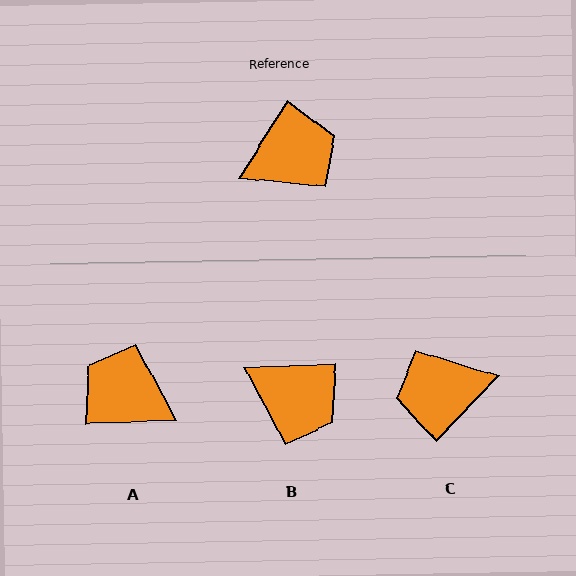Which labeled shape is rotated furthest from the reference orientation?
C, about 169 degrees away.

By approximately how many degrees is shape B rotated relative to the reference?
Approximately 56 degrees clockwise.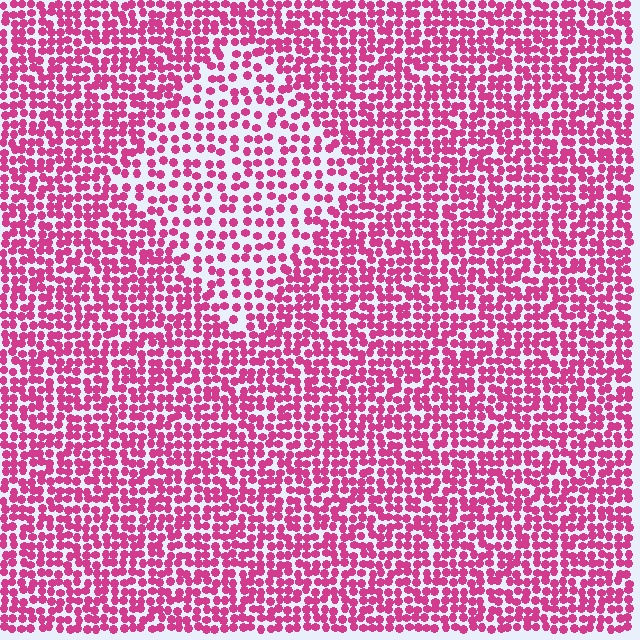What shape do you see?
I see a diamond.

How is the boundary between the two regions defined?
The boundary is defined by a change in element density (approximately 1.7x ratio). All elements are the same color, size, and shape.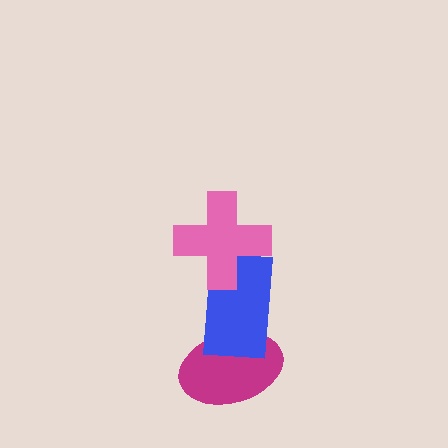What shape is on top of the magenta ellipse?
The blue rectangle is on top of the magenta ellipse.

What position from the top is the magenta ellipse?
The magenta ellipse is 3rd from the top.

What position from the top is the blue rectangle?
The blue rectangle is 2nd from the top.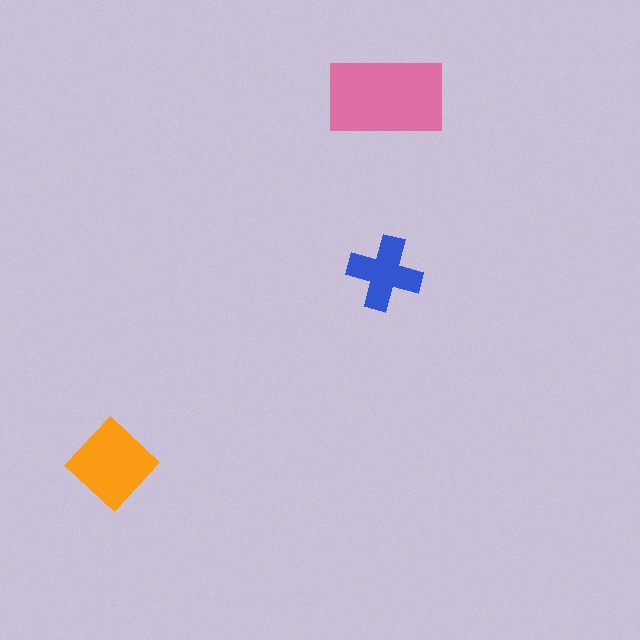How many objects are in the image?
There are 3 objects in the image.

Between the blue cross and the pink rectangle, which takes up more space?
The pink rectangle.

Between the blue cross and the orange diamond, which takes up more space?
The orange diamond.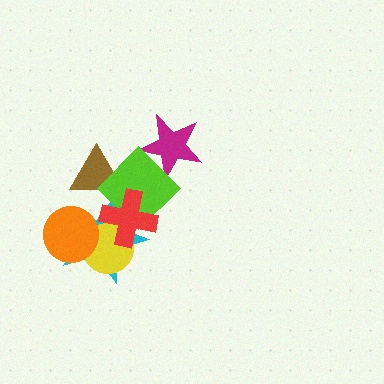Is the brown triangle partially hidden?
Yes, it is partially covered by another shape.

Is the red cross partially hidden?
No, no other shape covers it.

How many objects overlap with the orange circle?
2 objects overlap with the orange circle.